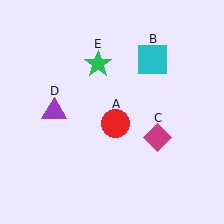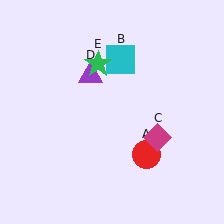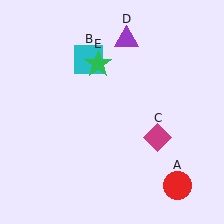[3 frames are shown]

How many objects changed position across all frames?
3 objects changed position: red circle (object A), cyan square (object B), purple triangle (object D).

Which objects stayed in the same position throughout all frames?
Magenta diamond (object C) and green star (object E) remained stationary.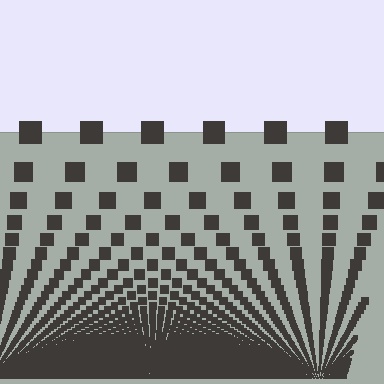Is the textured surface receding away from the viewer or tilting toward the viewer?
The surface appears to tilt toward the viewer. Texture elements get larger and sparser toward the top.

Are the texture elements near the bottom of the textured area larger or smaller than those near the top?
Smaller. The gradient is inverted — elements near the bottom are smaller and denser.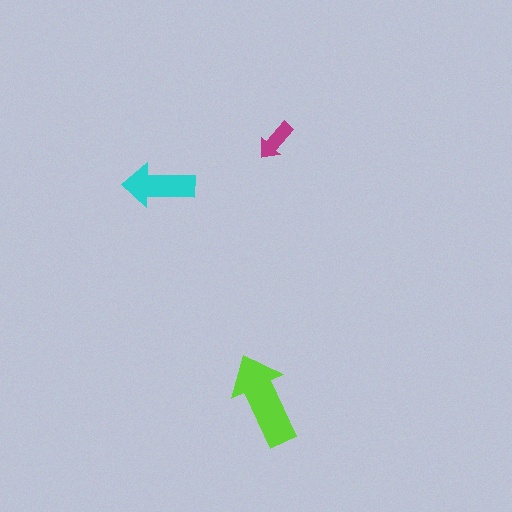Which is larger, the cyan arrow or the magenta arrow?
The cyan one.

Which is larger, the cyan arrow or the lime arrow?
The lime one.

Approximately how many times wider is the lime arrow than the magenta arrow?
About 2 times wider.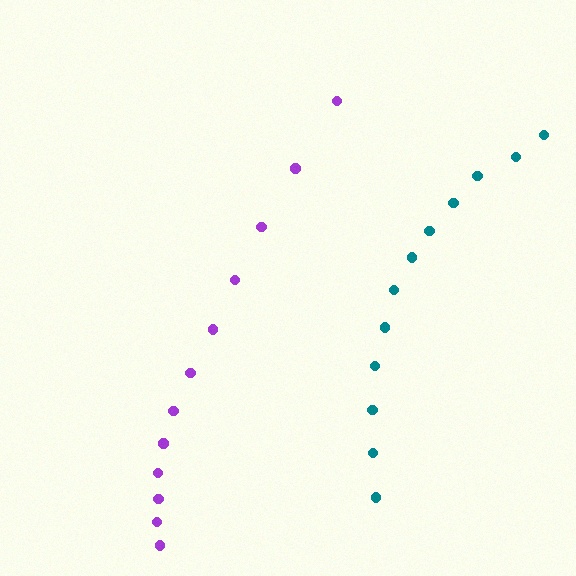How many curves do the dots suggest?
There are 2 distinct paths.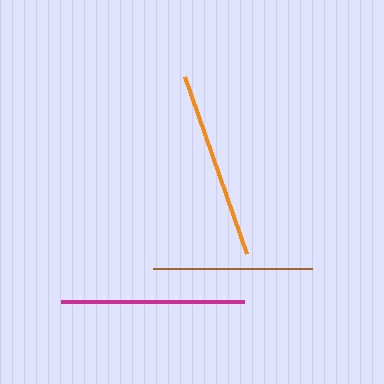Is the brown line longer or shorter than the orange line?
The orange line is longer than the brown line.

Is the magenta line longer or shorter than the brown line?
The magenta line is longer than the brown line.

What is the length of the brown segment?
The brown segment is approximately 159 pixels long.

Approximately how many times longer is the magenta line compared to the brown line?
The magenta line is approximately 1.2 times the length of the brown line.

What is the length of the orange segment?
The orange segment is approximately 188 pixels long.